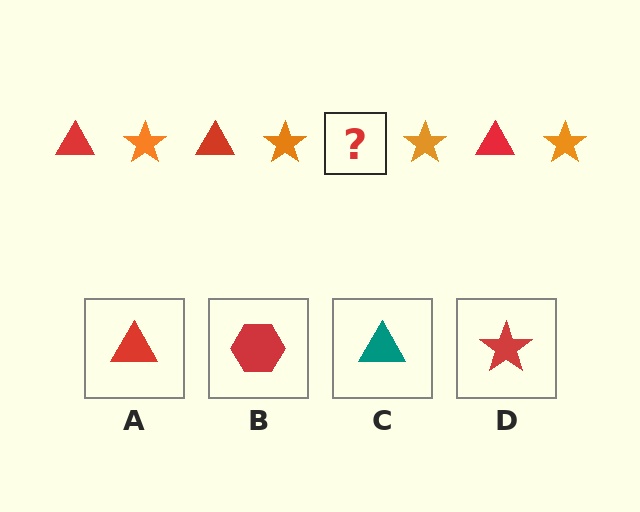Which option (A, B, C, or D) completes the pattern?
A.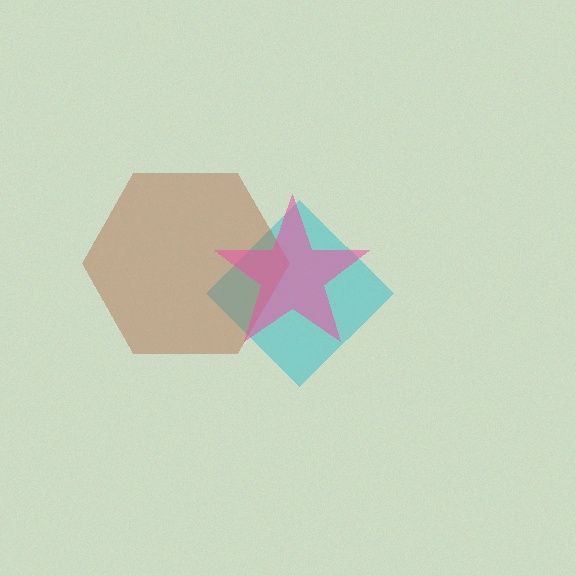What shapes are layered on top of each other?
The layered shapes are: a cyan diamond, a brown hexagon, a pink star.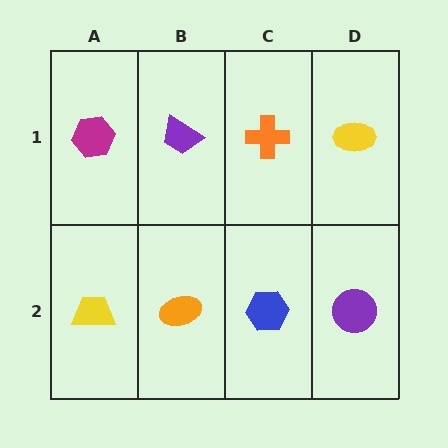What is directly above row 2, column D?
A yellow ellipse.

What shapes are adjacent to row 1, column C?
A blue hexagon (row 2, column C), a purple trapezoid (row 1, column B), a yellow ellipse (row 1, column D).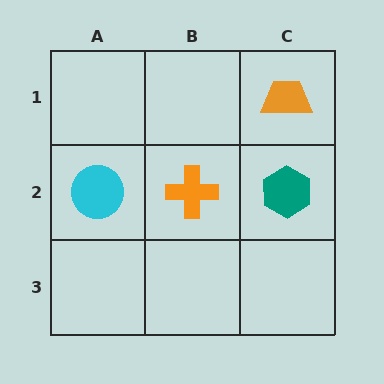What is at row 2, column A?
A cyan circle.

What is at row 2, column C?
A teal hexagon.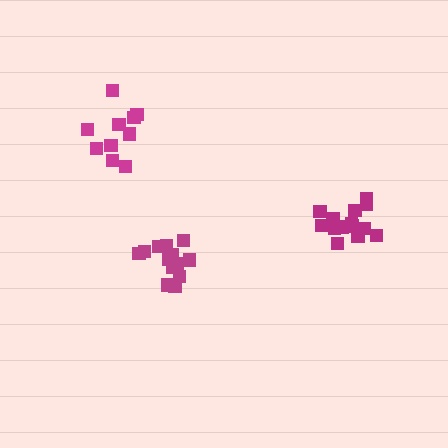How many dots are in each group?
Group 1: 14 dots, Group 2: 10 dots, Group 3: 14 dots (38 total).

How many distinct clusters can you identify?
There are 3 distinct clusters.